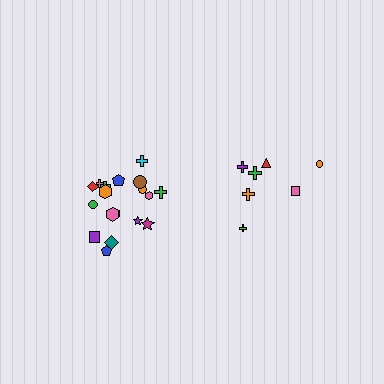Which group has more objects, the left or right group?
The left group.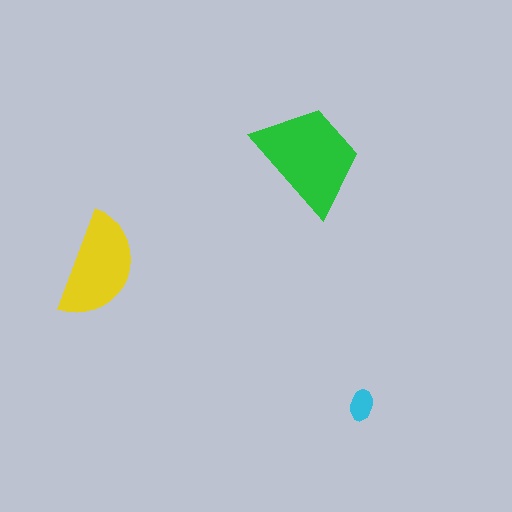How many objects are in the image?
There are 3 objects in the image.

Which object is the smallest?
The cyan ellipse.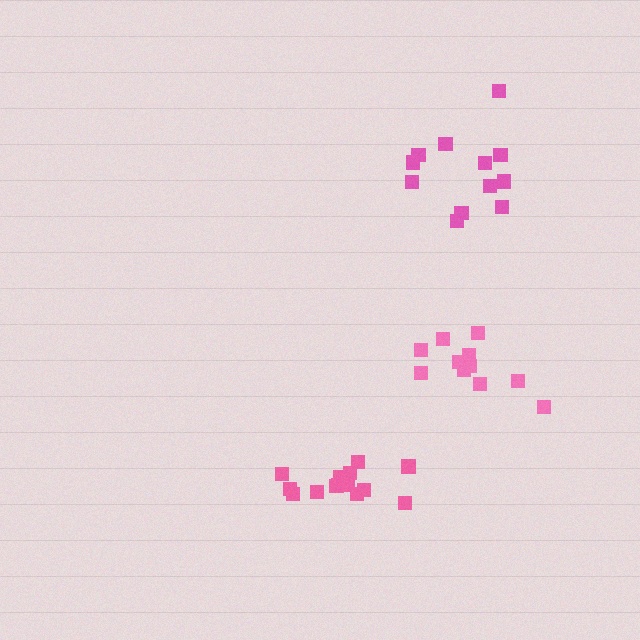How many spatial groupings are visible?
There are 3 spatial groupings.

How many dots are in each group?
Group 1: 12 dots, Group 2: 11 dots, Group 3: 14 dots (37 total).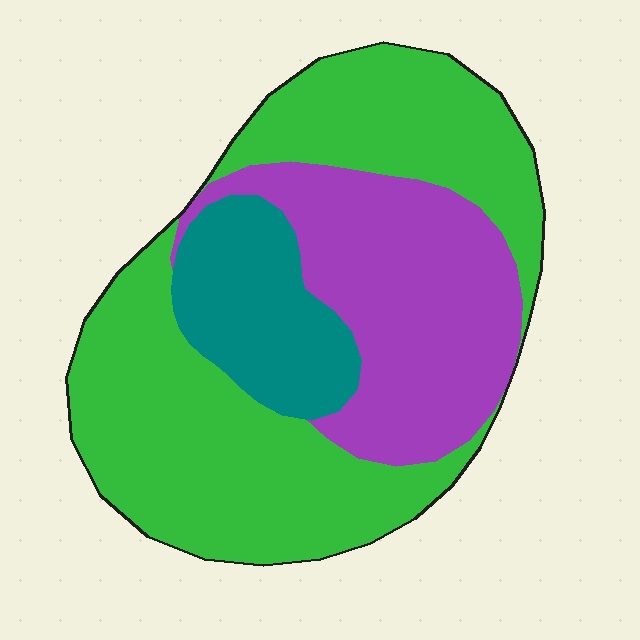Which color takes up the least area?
Teal, at roughly 15%.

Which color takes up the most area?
Green, at roughly 55%.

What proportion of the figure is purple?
Purple covers about 30% of the figure.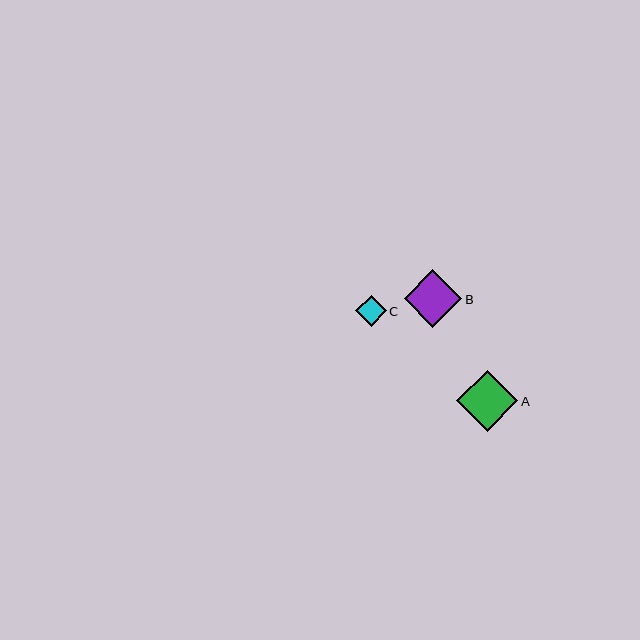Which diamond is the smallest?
Diamond C is the smallest with a size of approximately 31 pixels.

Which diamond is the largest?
Diamond A is the largest with a size of approximately 61 pixels.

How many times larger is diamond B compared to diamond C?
Diamond B is approximately 1.9 times the size of diamond C.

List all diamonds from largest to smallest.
From largest to smallest: A, B, C.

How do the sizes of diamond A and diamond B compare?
Diamond A and diamond B are approximately the same size.